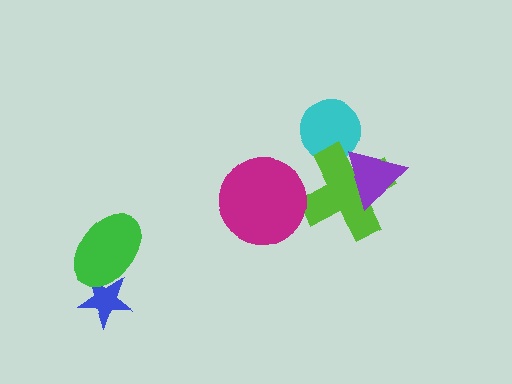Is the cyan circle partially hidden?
Yes, it is partially covered by another shape.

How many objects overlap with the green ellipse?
1 object overlaps with the green ellipse.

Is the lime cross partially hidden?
Yes, it is partially covered by another shape.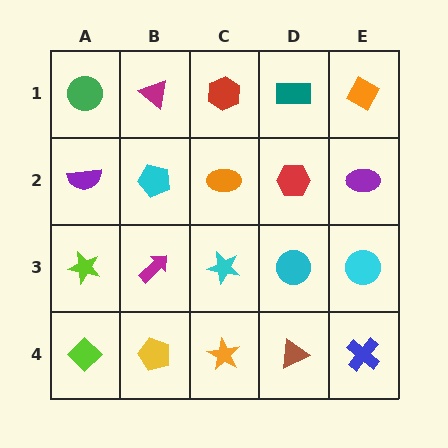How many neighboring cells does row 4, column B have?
3.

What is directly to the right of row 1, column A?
A magenta triangle.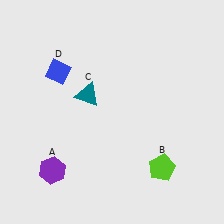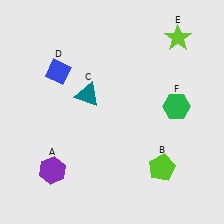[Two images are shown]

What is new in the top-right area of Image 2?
A lime star (E) was added in the top-right area of Image 2.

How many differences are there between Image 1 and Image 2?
There are 2 differences between the two images.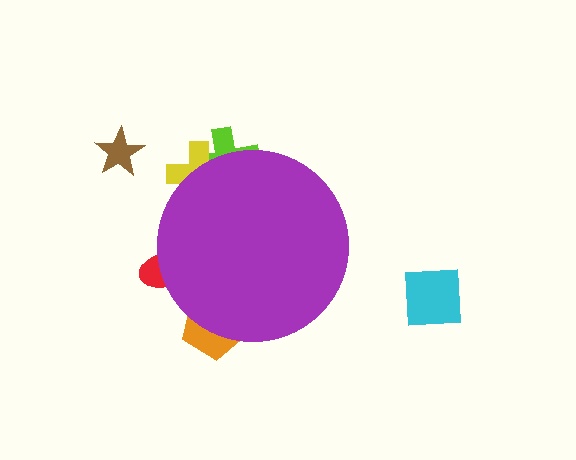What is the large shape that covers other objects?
A purple circle.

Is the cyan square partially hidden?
No, the cyan square is fully visible.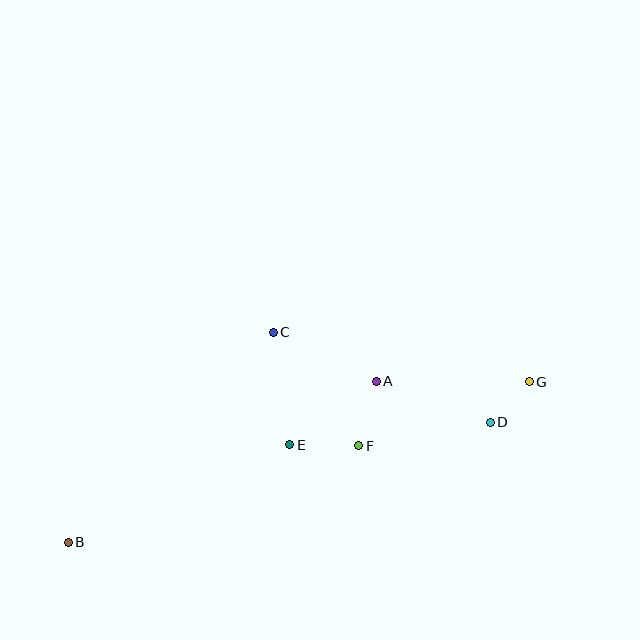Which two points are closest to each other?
Points D and G are closest to each other.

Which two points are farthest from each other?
Points B and G are farthest from each other.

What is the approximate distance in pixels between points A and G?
The distance between A and G is approximately 153 pixels.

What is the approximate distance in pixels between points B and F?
The distance between B and F is approximately 306 pixels.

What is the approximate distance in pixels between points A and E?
The distance between A and E is approximately 107 pixels.